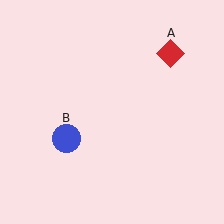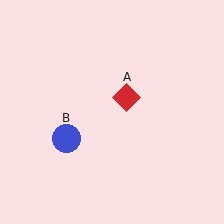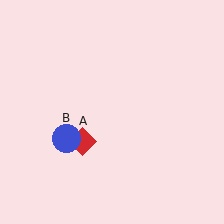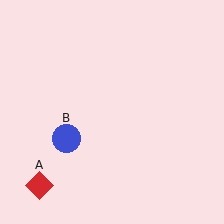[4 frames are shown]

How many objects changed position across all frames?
1 object changed position: red diamond (object A).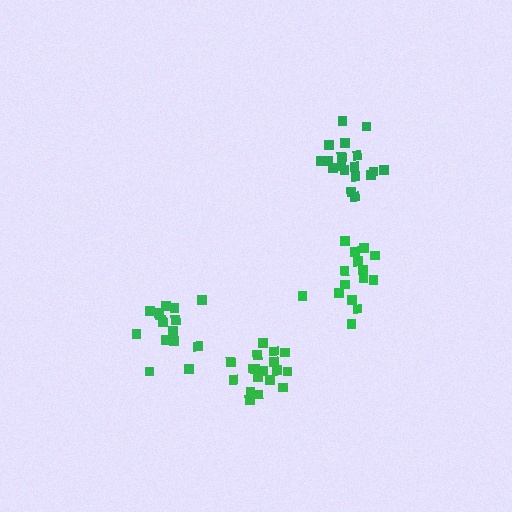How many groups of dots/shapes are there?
There are 4 groups.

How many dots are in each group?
Group 1: 18 dots, Group 2: 15 dots, Group 3: 16 dots, Group 4: 18 dots (67 total).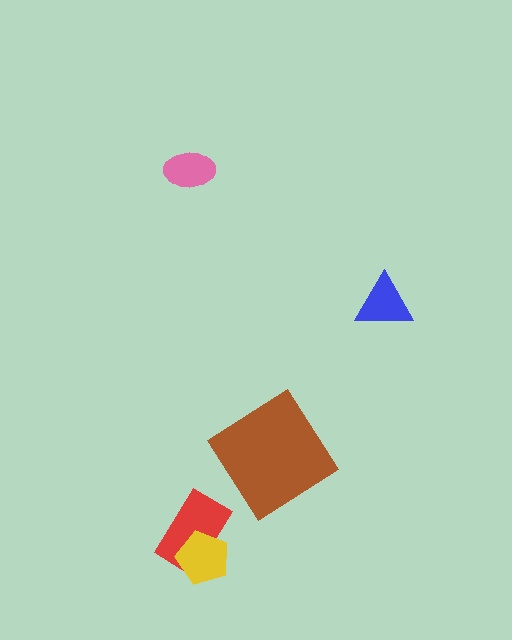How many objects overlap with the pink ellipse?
0 objects overlap with the pink ellipse.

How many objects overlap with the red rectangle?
1 object overlaps with the red rectangle.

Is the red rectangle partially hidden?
Yes, it is partially covered by another shape.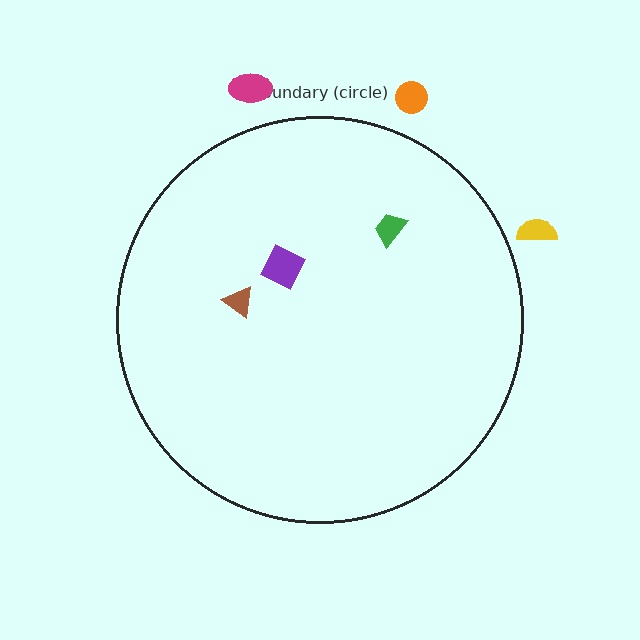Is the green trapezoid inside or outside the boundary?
Inside.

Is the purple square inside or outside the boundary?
Inside.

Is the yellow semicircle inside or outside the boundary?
Outside.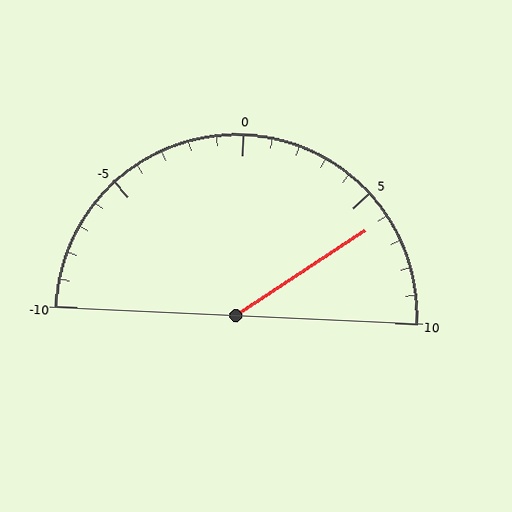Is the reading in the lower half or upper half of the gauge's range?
The reading is in the upper half of the range (-10 to 10).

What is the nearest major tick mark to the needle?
The nearest major tick mark is 5.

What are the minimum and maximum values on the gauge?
The gauge ranges from -10 to 10.